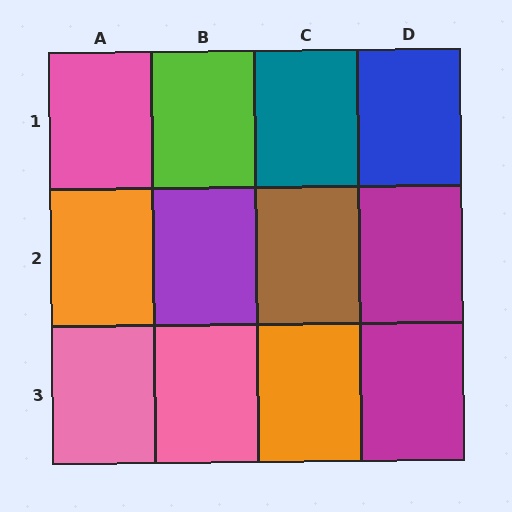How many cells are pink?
3 cells are pink.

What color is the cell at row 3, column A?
Pink.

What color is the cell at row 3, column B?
Pink.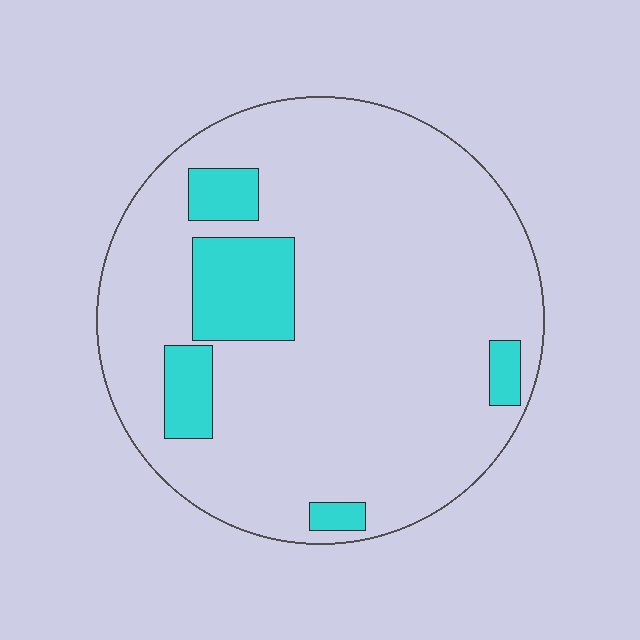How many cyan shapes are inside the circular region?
5.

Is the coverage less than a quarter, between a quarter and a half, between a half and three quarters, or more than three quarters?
Less than a quarter.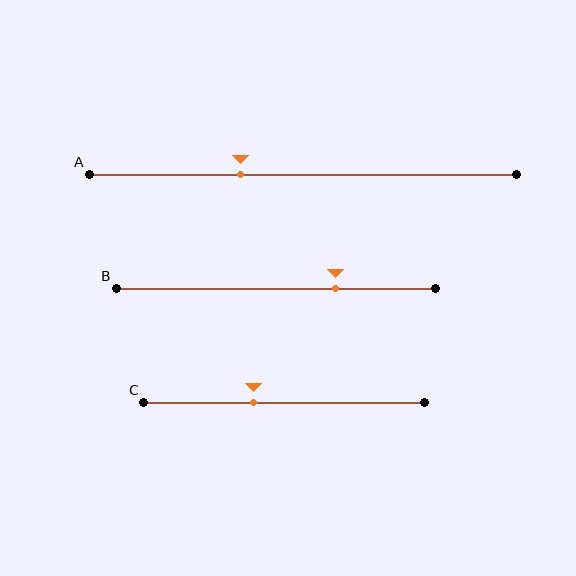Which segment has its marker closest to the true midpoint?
Segment C has its marker closest to the true midpoint.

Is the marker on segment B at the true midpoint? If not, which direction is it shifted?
No, the marker on segment B is shifted to the right by about 19% of the segment length.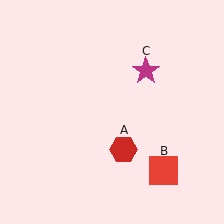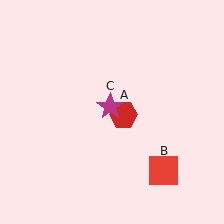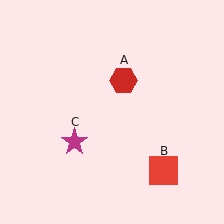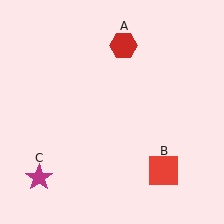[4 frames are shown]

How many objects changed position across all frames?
2 objects changed position: red hexagon (object A), magenta star (object C).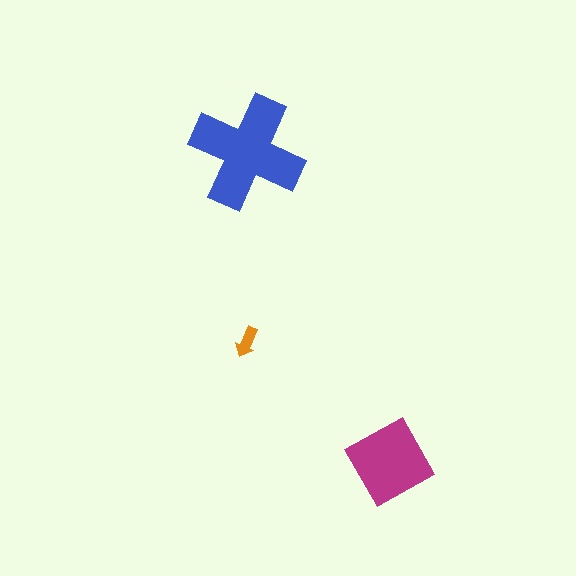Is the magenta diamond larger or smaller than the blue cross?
Smaller.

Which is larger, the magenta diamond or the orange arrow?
The magenta diamond.